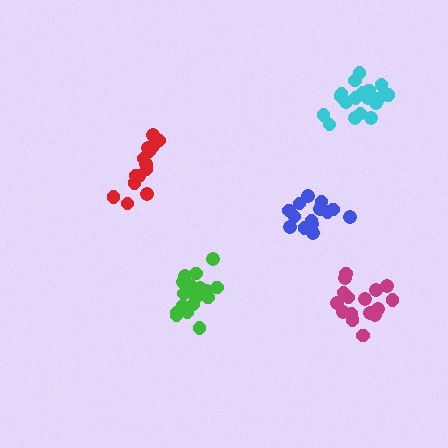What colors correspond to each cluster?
The clusters are colored: magenta, red, cyan, blue, green.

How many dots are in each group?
Group 1: 16 dots, Group 2: 15 dots, Group 3: 18 dots, Group 4: 14 dots, Group 5: 19 dots (82 total).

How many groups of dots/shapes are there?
There are 5 groups.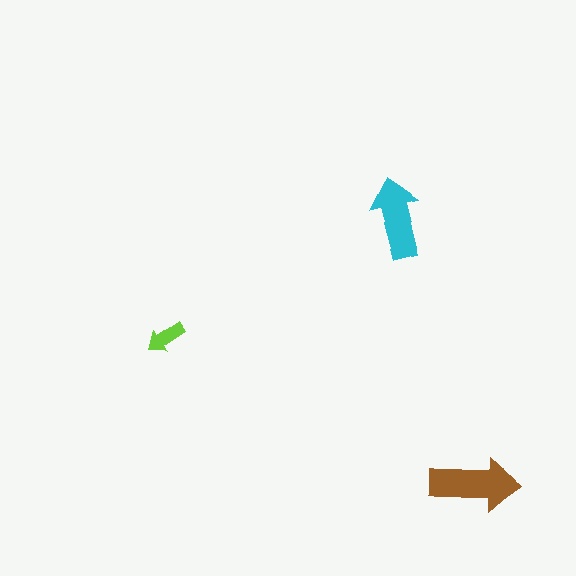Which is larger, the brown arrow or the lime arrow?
The brown one.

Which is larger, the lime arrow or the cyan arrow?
The cyan one.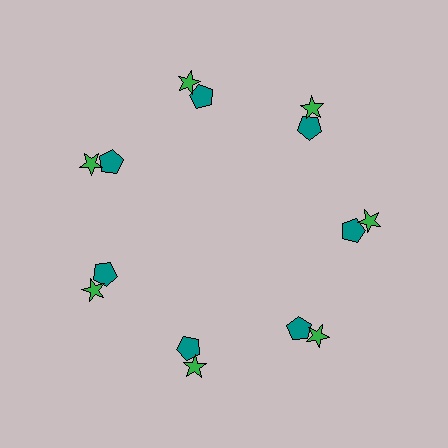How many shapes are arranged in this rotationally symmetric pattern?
There are 14 shapes, arranged in 7 groups of 2.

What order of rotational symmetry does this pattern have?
This pattern has 7-fold rotational symmetry.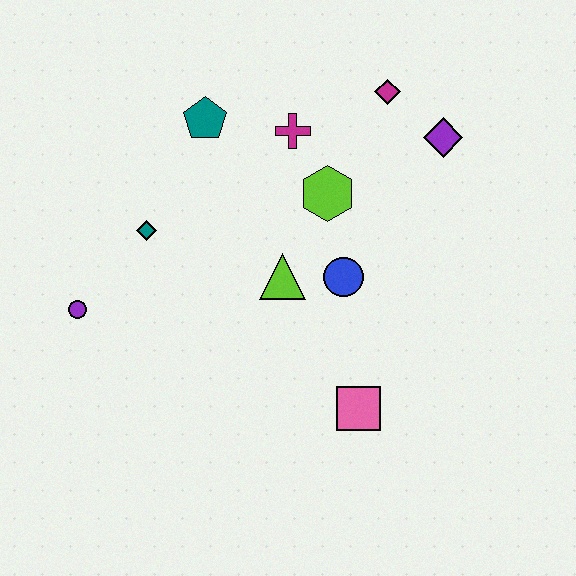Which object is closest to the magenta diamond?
The purple diamond is closest to the magenta diamond.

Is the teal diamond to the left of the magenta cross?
Yes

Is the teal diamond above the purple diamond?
No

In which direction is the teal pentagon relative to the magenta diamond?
The teal pentagon is to the left of the magenta diamond.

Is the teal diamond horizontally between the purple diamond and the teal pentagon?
No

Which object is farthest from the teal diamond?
The purple diamond is farthest from the teal diamond.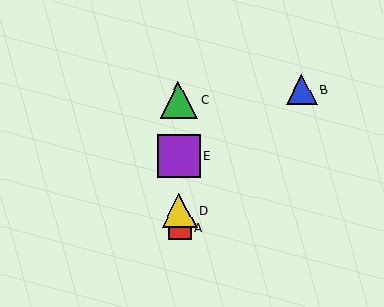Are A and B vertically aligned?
No, A is at x≈180 and B is at x≈302.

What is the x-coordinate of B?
Object B is at x≈302.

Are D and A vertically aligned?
Yes, both are at x≈179.